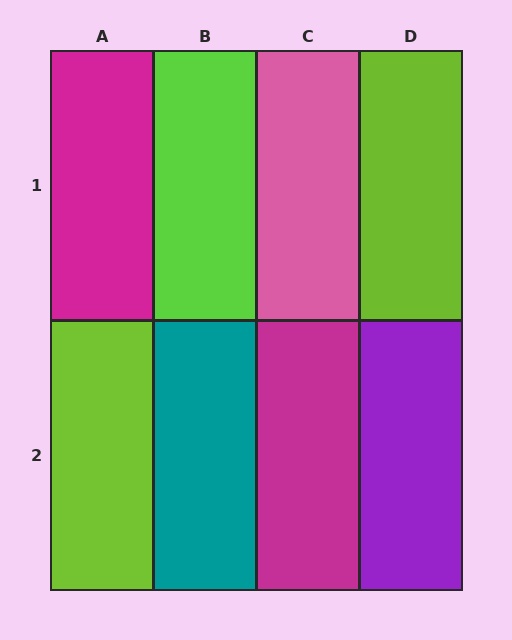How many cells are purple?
1 cell is purple.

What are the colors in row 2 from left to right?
Lime, teal, magenta, purple.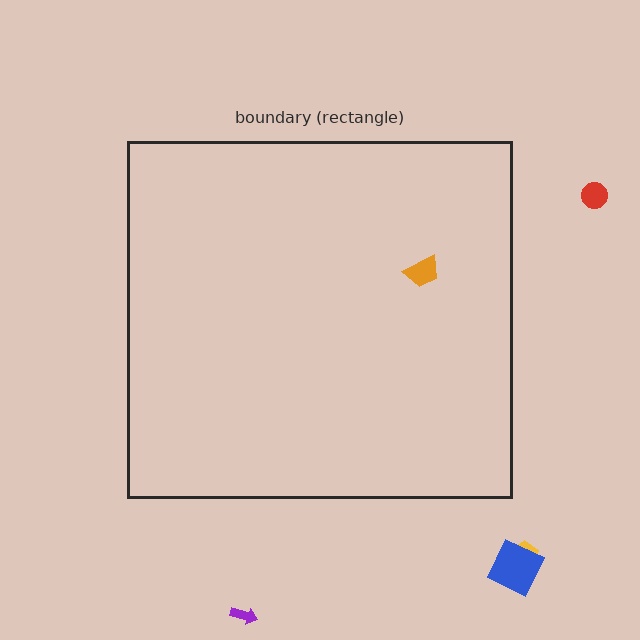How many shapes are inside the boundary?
1 inside, 4 outside.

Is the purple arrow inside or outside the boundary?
Outside.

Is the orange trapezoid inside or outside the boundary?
Inside.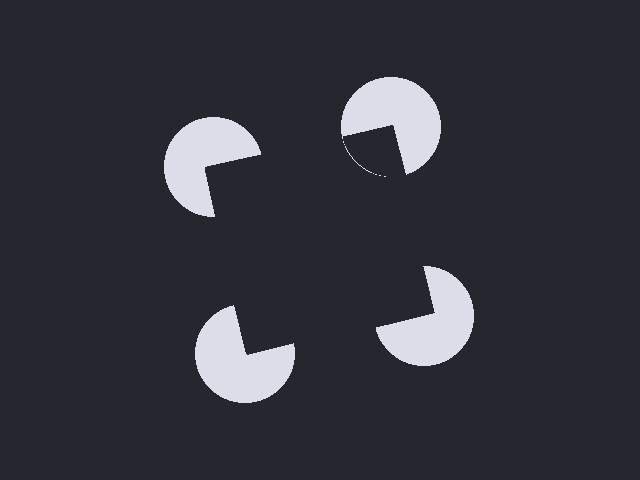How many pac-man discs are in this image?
There are 4 — one at each vertex of the illusory square.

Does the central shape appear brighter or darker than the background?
It typically appears slightly darker than the background, even though no actual brightness change is drawn.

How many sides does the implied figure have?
4 sides.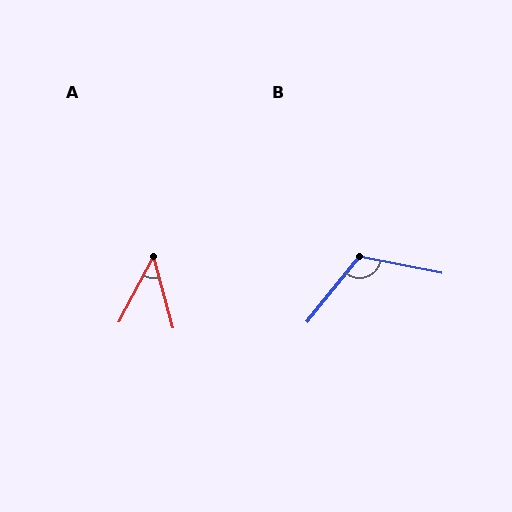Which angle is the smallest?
A, at approximately 43 degrees.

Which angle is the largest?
B, at approximately 118 degrees.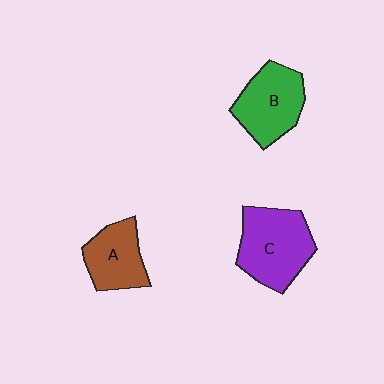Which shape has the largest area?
Shape C (purple).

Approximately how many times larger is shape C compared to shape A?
Approximately 1.5 times.